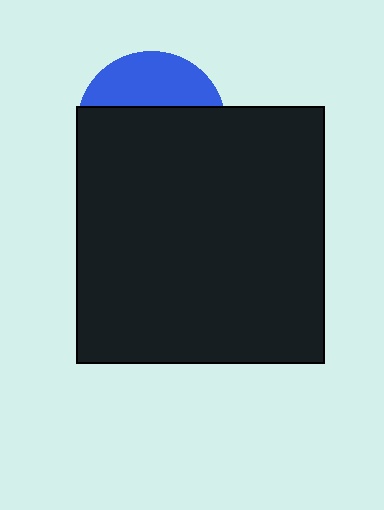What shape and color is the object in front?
The object in front is a black rectangle.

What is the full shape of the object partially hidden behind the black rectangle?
The partially hidden object is a blue circle.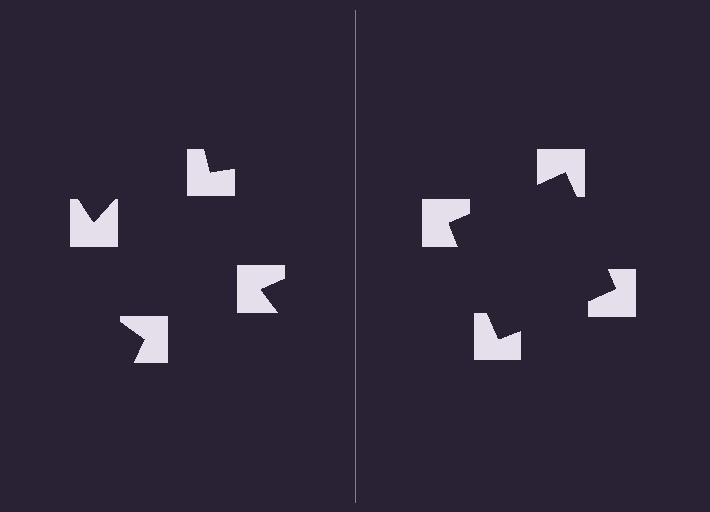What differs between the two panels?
The notched squares are positioned identically on both sides; only the wedge orientations differ. On the right they align to a square; on the left they are misaligned.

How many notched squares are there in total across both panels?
8 — 4 on each side.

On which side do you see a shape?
An illusory square appears on the right side. On the left side the wedge cuts are rotated, so no coherent shape forms.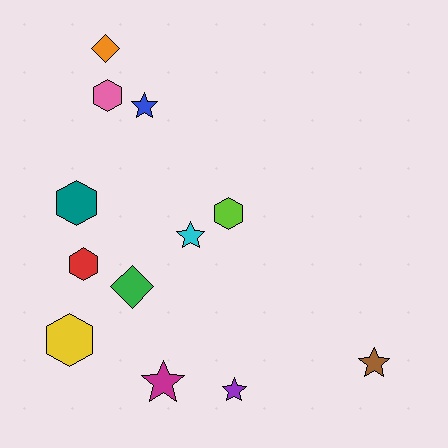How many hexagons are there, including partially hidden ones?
There are 5 hexagons.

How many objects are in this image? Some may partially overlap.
There are 12 objects.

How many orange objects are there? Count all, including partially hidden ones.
There is 1 orange object.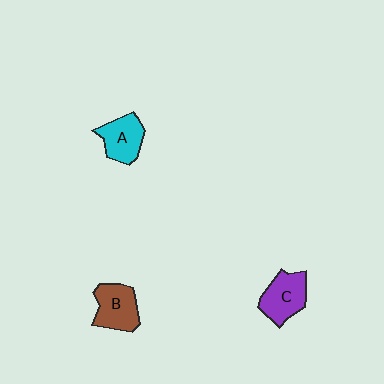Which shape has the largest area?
Shape C (purple).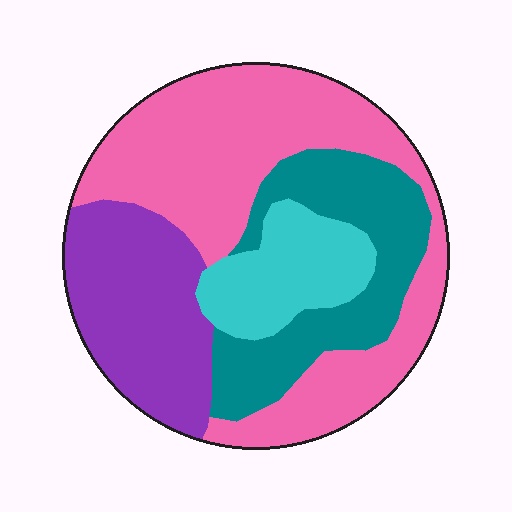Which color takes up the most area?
Pink, at roughly 45%.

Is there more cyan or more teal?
Teal.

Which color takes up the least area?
Cyan, at roughly 15%.